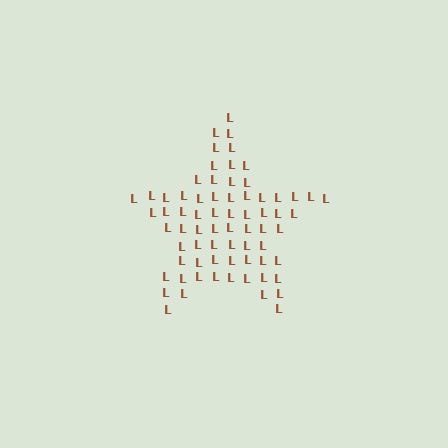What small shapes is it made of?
It is made of small letter L's.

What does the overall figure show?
The overall figure shows a star.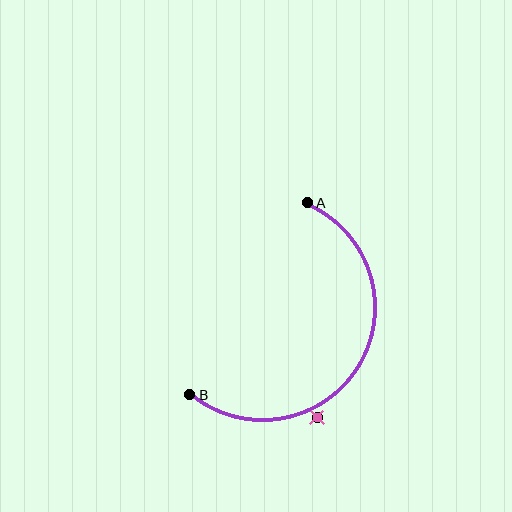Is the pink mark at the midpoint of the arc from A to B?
No — the pink mark does not lie on the arc at all. It sits slightly outside the curve.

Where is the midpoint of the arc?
The arc midpoint is the point on the curve farthest from the straight line joining A and B. It sits to the right of that line.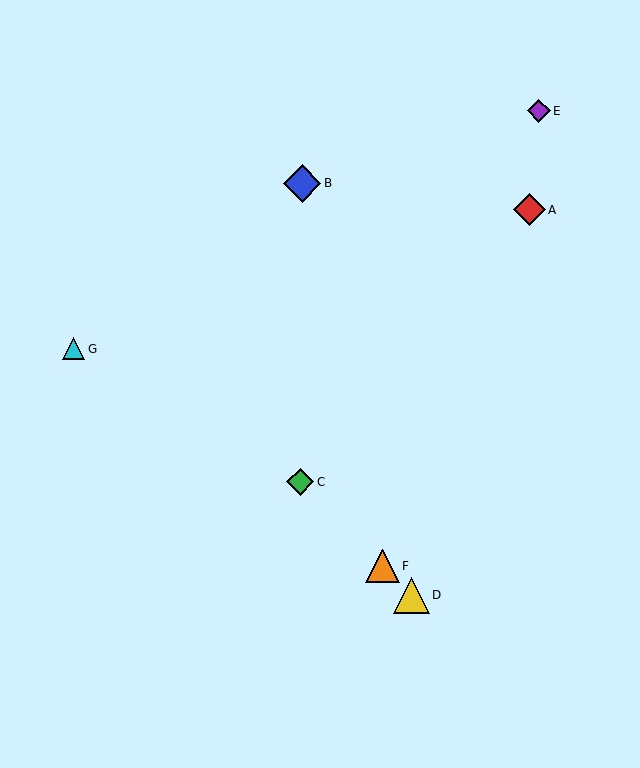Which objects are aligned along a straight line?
Objects C, D, F are aligned along a straight line.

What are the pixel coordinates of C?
Object C is at (300, 482).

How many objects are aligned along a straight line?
3 objects (C, D, F) are aligned along a straight line.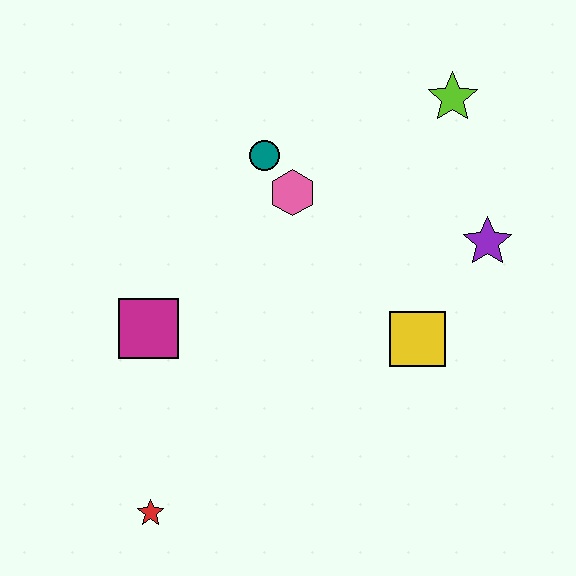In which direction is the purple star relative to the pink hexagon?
The purple star is to the right of the pink hexagon.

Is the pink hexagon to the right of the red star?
Yes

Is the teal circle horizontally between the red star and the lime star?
Yes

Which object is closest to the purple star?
The yellow square is closest to the purple star.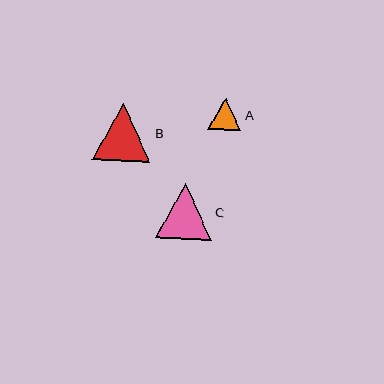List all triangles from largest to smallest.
From largest to smallest: B, C, A.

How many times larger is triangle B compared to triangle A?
Triangle B is approximately 1.8 times the size of triangle A.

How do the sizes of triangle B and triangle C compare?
Triangle B and triangle C are approximately the same size.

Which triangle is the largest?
Triangle B is the largest with a size of approximately 58 pixels.